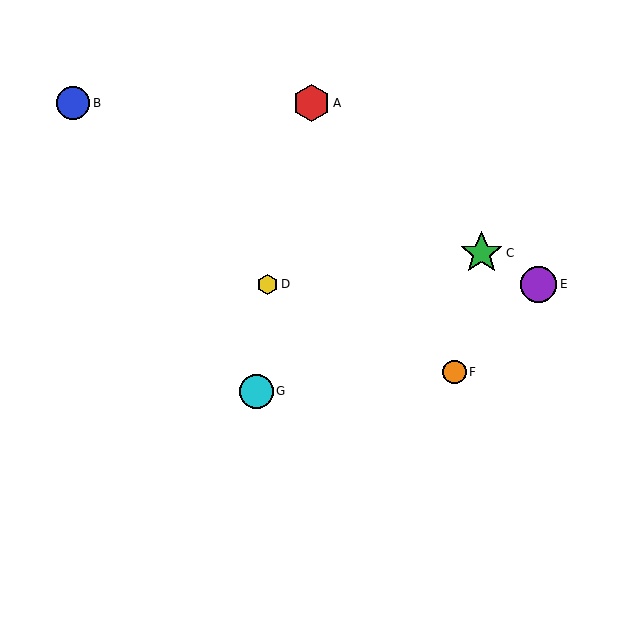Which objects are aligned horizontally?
Objects D, E are aligned horizontally.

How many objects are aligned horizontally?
2 objects (D, E) are aligned horizontally.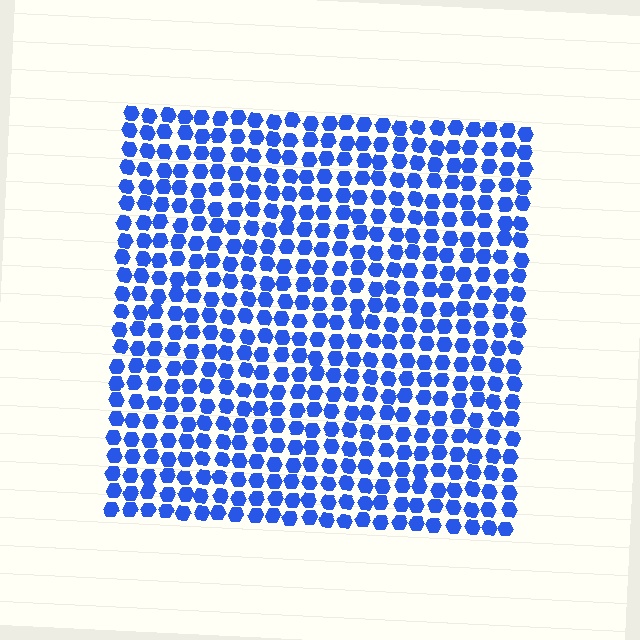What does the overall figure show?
The overall figure shows a square.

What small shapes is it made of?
It is made of small hexagons.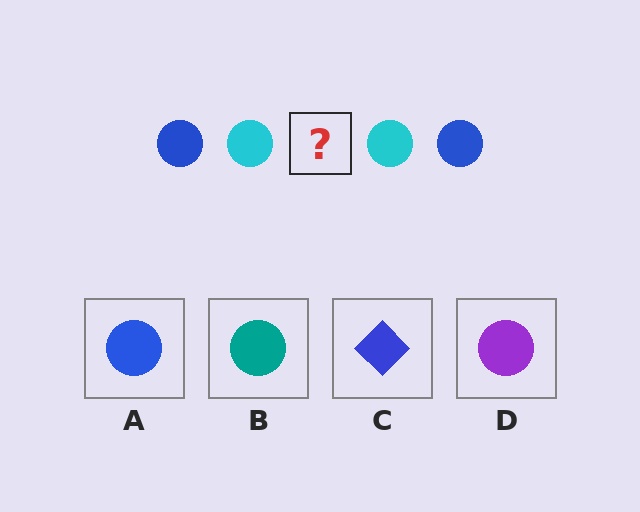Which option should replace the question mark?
Option A.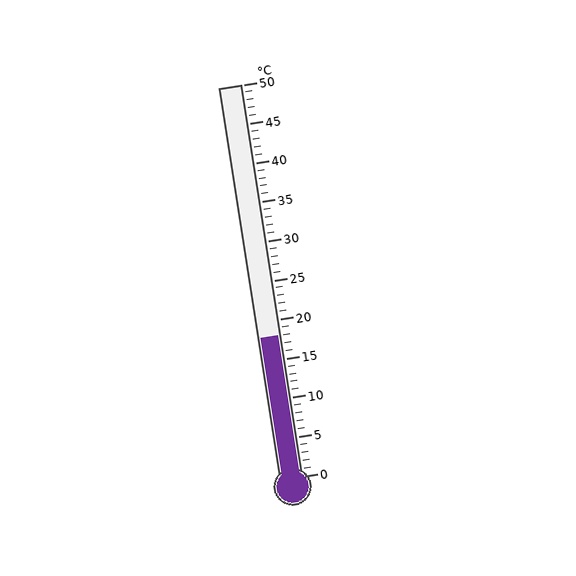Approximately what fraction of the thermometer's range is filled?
The thermometer is filled to approximately 35% of its range.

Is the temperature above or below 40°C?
The temperature is below 40°C.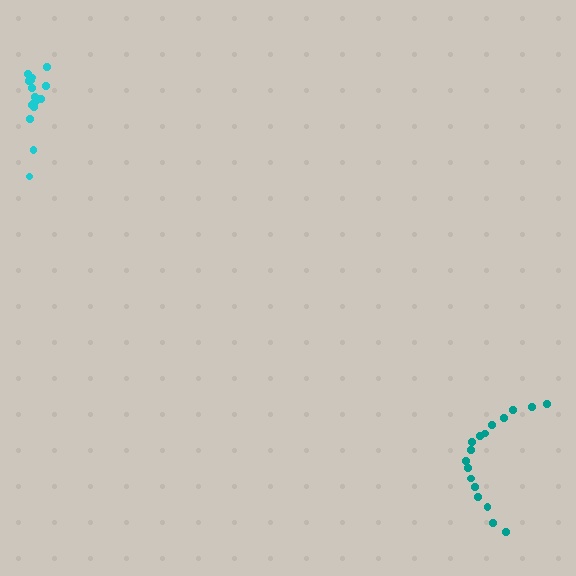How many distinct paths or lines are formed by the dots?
There are 2 distinct paths.